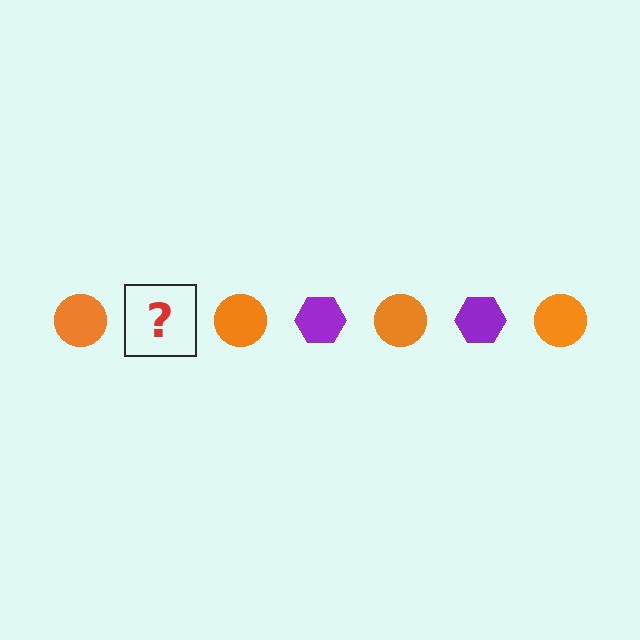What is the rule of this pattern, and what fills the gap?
The rule is that the pattern alternates between orange circle and purple hexagon. The gap should be filled with a purple hexagon.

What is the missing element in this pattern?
The missing element is a purple hexagon.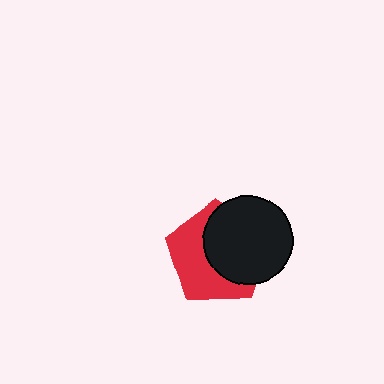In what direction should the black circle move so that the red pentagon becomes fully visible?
The black circle should move right. That is the shortest direction to clear the overlap and leave the red pentagon fully visible.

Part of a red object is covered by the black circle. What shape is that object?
It is a pentagon.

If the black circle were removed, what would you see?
You would see the complete red pentagon.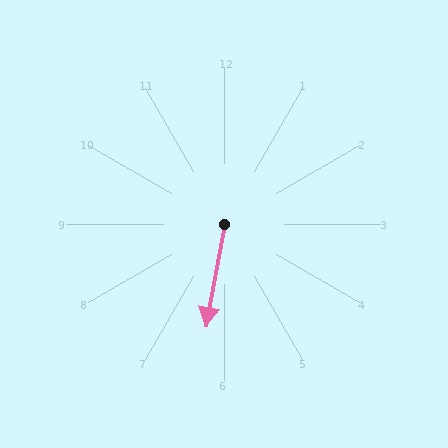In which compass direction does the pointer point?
South.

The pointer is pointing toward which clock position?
Roughly 6 o'clock.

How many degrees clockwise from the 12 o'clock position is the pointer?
Approximately 190 degrees.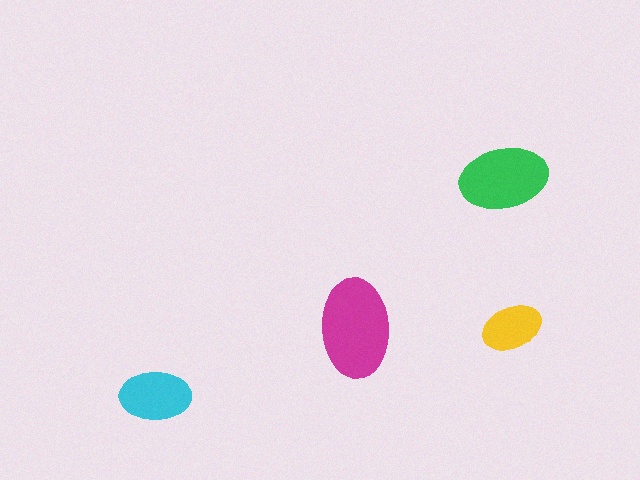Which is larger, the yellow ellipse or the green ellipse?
The green one.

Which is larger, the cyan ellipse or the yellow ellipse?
The cyan one.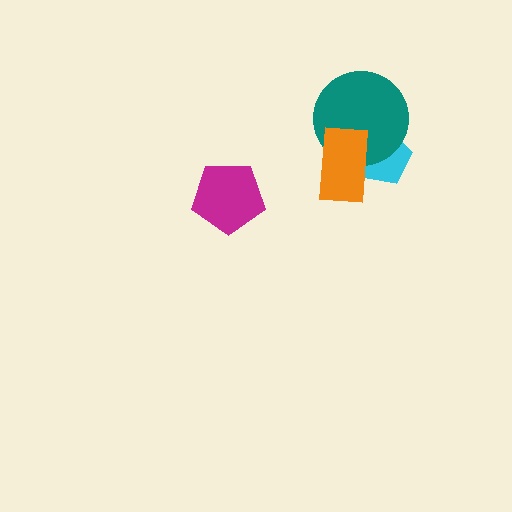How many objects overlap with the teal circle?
2 objects overlap with the teal circle.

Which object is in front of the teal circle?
The orange rectangle is in front of the teal circle.